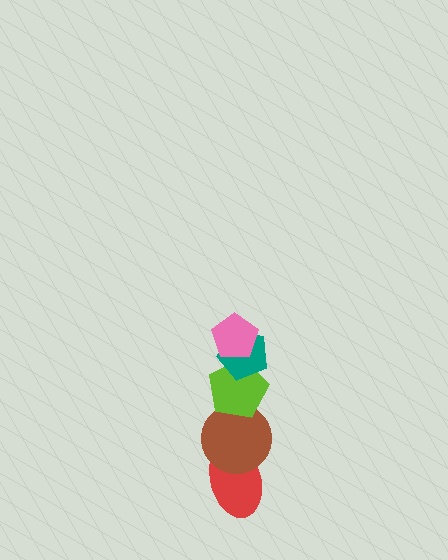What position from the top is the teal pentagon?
The teal pentagon is 2nd from the top.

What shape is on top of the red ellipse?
The brown circle is on top of the red ellipse.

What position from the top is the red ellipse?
The red ellipse is 5th from the top.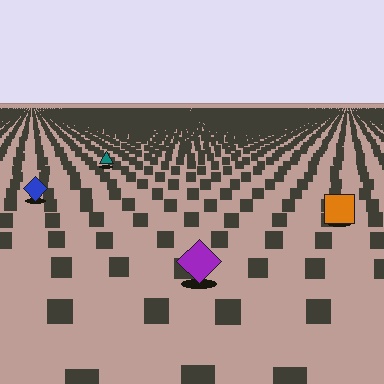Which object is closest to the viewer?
The purple diamond is closest. The texture marks near it are larger and more spread out.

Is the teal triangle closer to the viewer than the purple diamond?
No. The purple diamond is closer — you can tell from the texture gradient: the ground texture is coarser near it.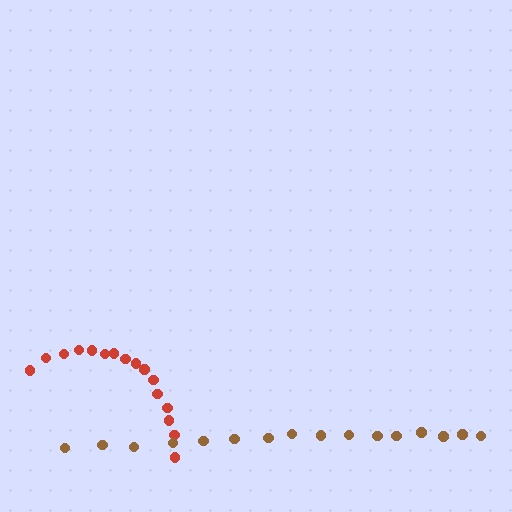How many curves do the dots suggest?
There are 2 distinct paths.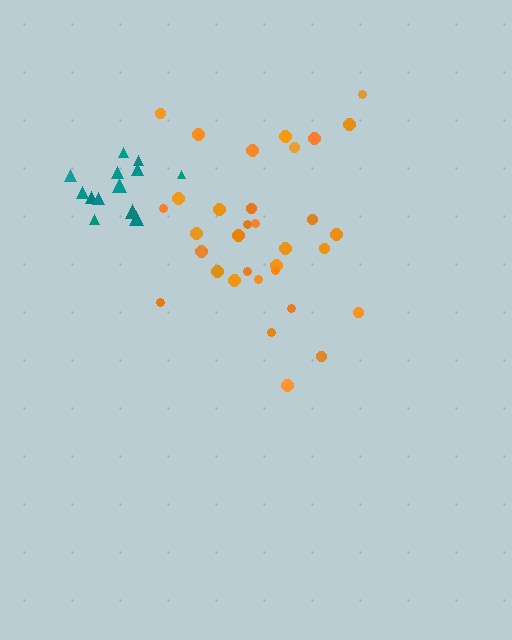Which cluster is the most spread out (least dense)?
Orange.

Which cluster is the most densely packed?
Teal.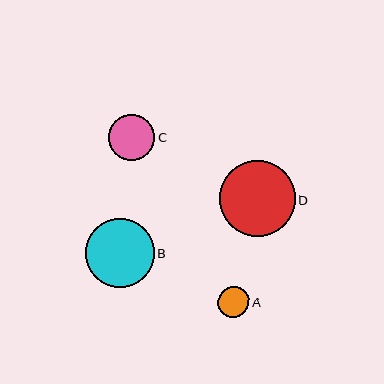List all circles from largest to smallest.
From largest to smallest: D, B, C, A.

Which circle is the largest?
Circle D is the largest with a size of approximately 76 pixels.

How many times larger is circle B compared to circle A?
Circle B is approximately 2.2 times the size of circle A.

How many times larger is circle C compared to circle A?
Circle C is approximately 1.5 times the size of circle A.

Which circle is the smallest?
Circle A is the smallest with a size of approximately 31 pixels.